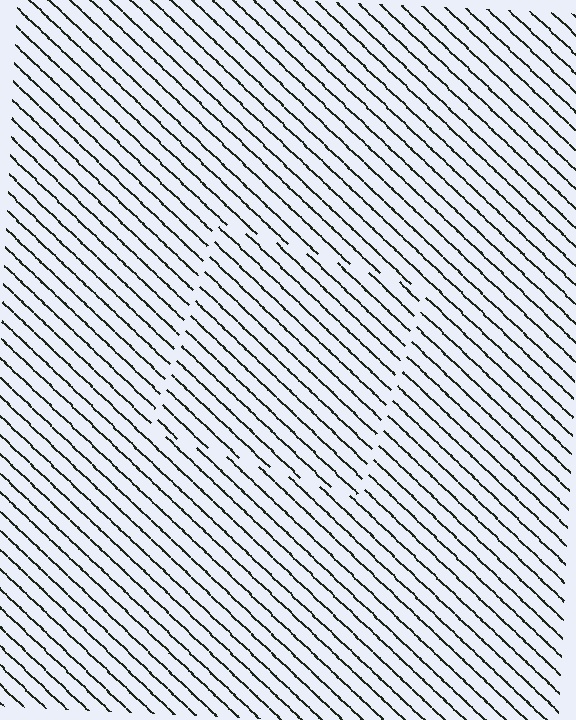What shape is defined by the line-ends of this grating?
An illusory square. The interior of the shape contains the same grating, shifted by half a period — the contour is defined by the phase discontinuity where line-ends from the inner and outer gratings abut.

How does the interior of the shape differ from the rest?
The interior of the shape contains the same grating, shifted by half a period — the contour is defined by the phase discontinuity where line-ends from the inner and outer gratings abut.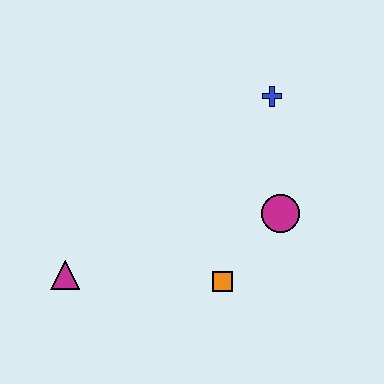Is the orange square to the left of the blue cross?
Yes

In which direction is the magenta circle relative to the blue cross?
The magenta circle is below the blue cross.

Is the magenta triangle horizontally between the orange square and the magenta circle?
No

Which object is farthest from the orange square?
The blue cross is farthest from the orange square.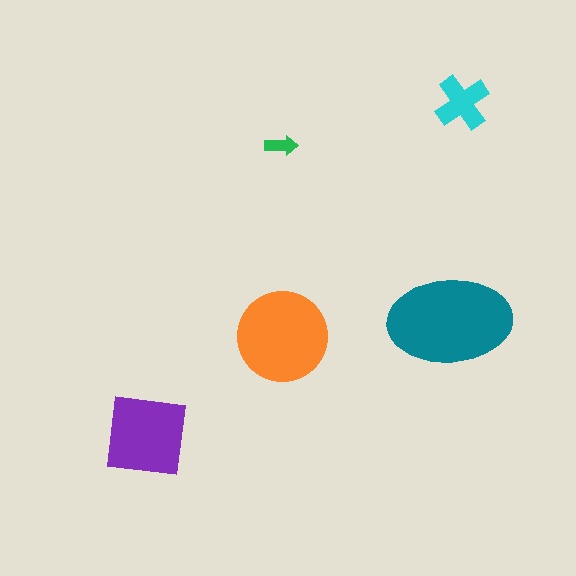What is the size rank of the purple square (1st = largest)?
3rd.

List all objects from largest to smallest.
The teal ellipse, the orange circle, the purple square, the cyan cross, the green arrow.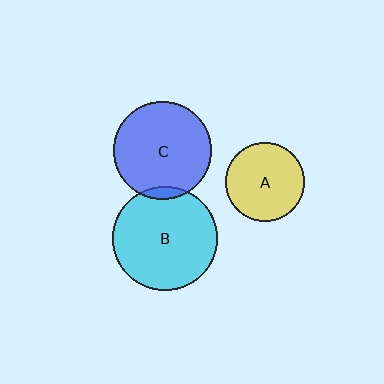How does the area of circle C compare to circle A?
Approximately 1.6 times.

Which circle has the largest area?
Circle B (cyan).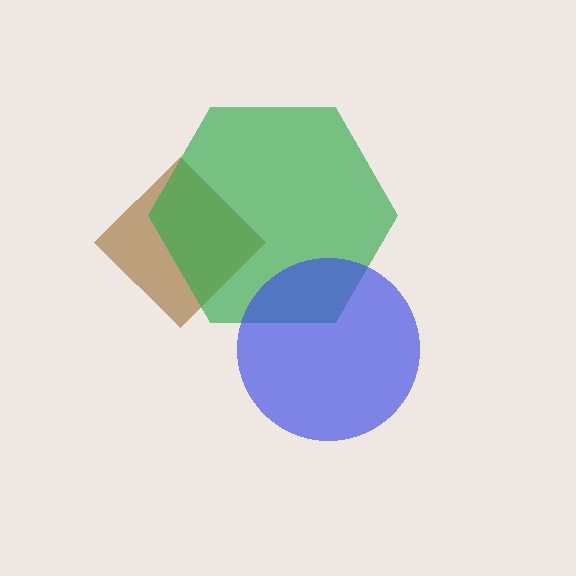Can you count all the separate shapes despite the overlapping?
Yes, there are 3 separate shapes.